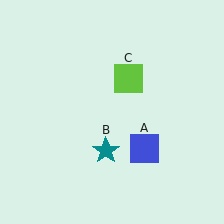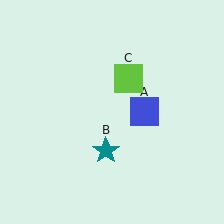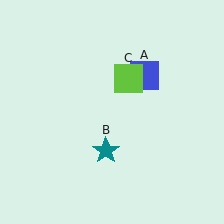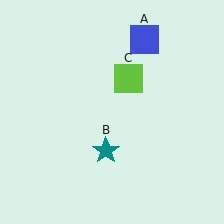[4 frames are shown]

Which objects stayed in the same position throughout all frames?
Teal star (object B) and lime square (object C) remained stationary.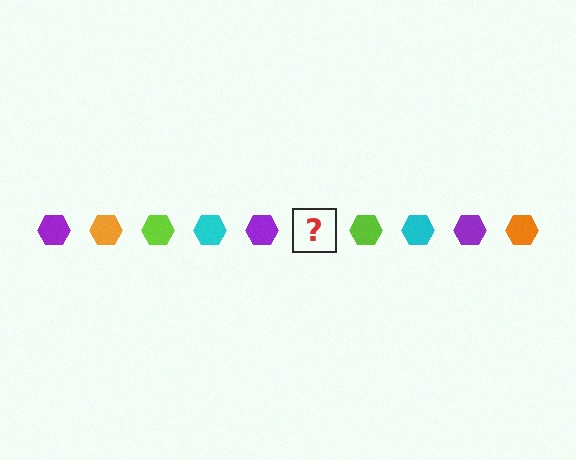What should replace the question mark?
The question mark should be replaced with an orange hexagon.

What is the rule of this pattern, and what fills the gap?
The rule is that the pattern cycles through purple, orange, lime, cyan hexagons. The gap should be filled with an orange hexagon.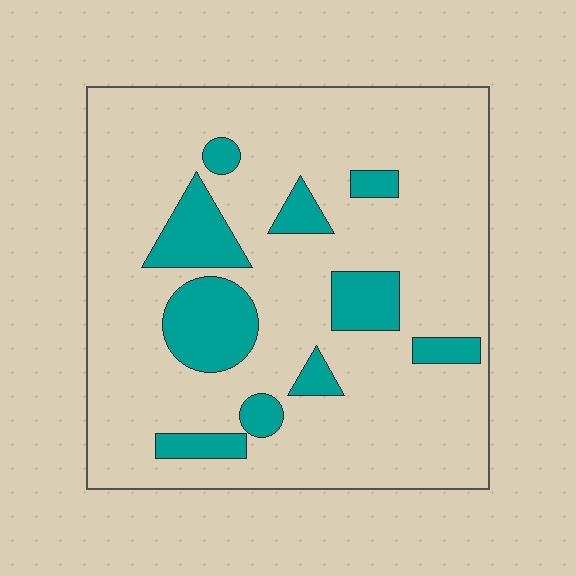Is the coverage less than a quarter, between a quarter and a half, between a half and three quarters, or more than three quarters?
Less than a quarter.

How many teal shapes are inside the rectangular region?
10.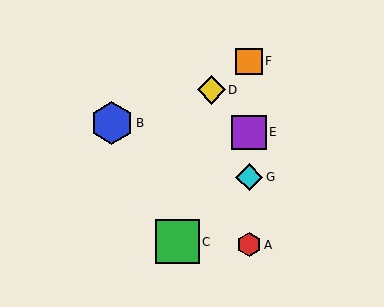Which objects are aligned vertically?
Objects A, E, F, G are aligned vertically.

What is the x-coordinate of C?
Object C is at x≈178.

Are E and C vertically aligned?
No, E is at x≈249 and C is at x≈178.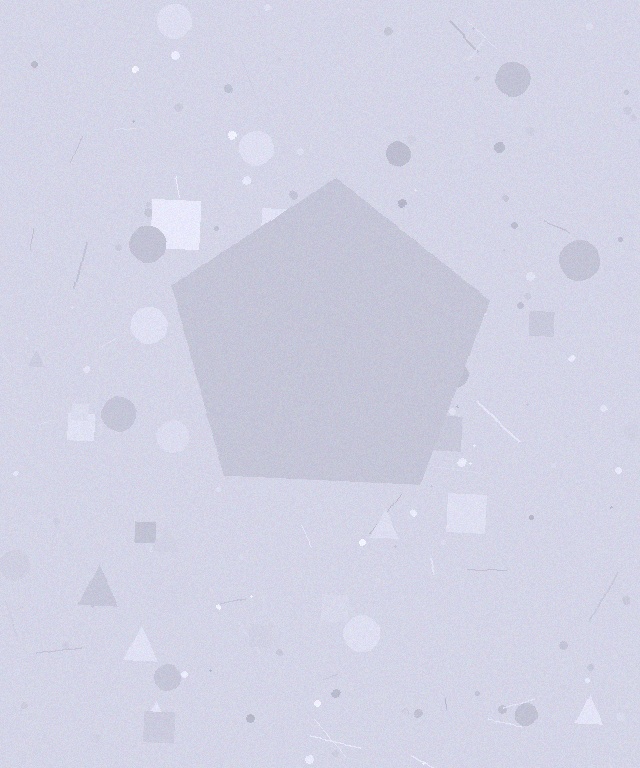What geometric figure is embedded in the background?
A pentagon is embedded in the background.